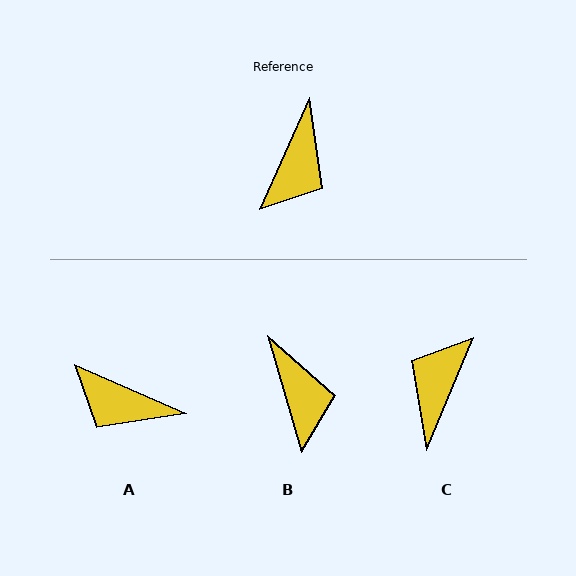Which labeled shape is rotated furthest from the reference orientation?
C, about 178 degrees away.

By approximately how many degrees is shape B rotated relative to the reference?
Approximately 40 degrees counter-clockwise.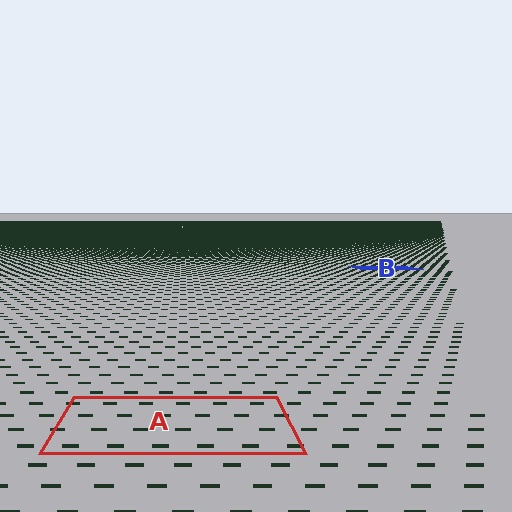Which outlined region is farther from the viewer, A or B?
Region B is farther from the viewer — the texture elements inside it appear smaller and more densely packed.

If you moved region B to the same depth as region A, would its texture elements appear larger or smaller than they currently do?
They would appear larger. At a closer depth, the same texture elements are projected at a bigger on-screen size.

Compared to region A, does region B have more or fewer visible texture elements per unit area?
Region B has more texture elements per unit area — they are packed more densely because it is farther away.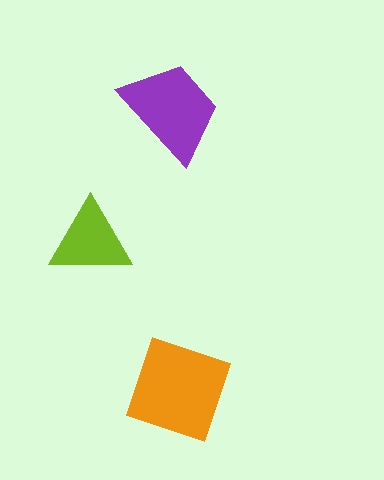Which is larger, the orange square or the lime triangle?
The orange square.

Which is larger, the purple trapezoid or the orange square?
The orange square.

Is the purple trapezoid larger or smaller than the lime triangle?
Larger.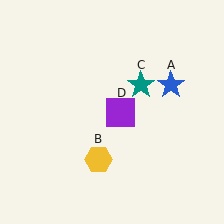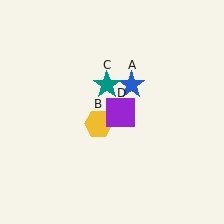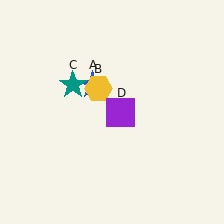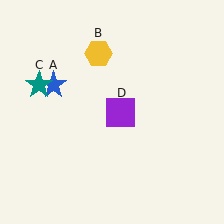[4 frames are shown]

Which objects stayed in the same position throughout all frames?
Purple square (object D) remained stationary.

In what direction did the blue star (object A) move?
The blue star (object A) moved left.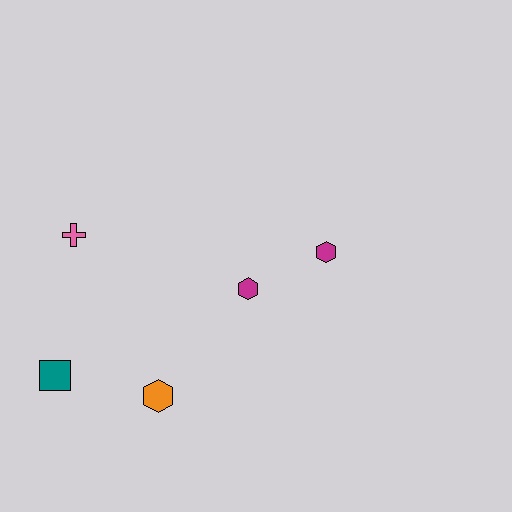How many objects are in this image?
There are 5 objects.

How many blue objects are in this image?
There are no blue objects.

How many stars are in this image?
There are no stars.